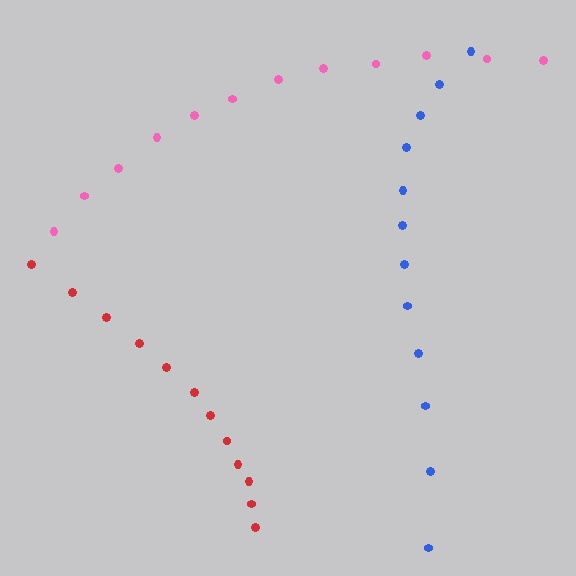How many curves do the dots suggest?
There are 3 distinct paths.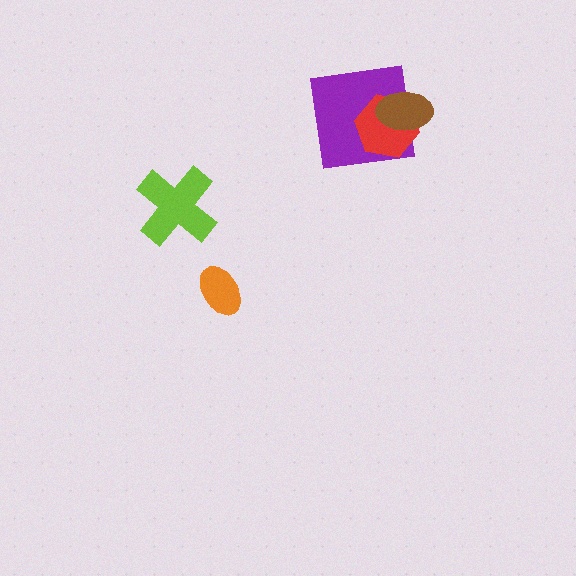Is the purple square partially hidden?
Yes, it is partially covered by another shape.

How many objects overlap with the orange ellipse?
0 objects overlap with the orange ellipse.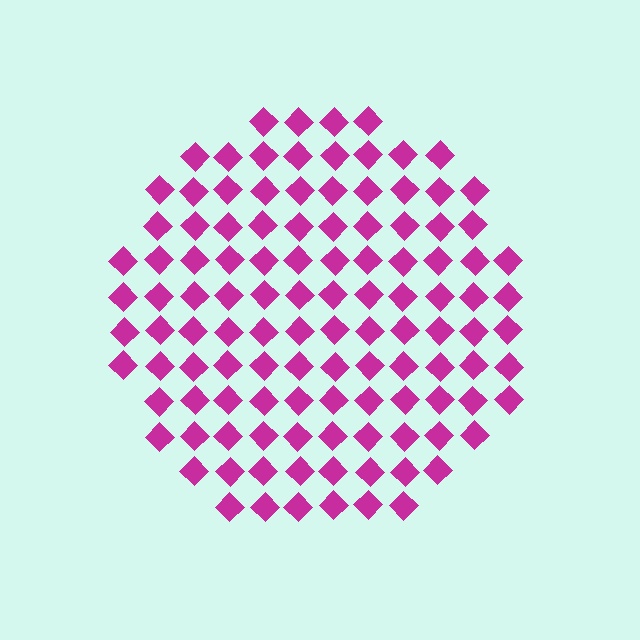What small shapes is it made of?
It is made of small diamonds.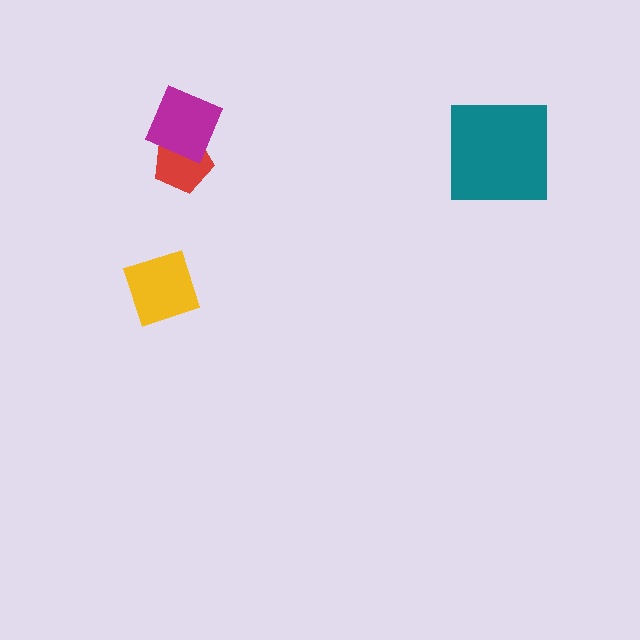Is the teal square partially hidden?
No, no other shape covers it.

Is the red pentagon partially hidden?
Yes, it is partially covered by another shape.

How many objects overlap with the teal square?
0 objects overlap with the teal square.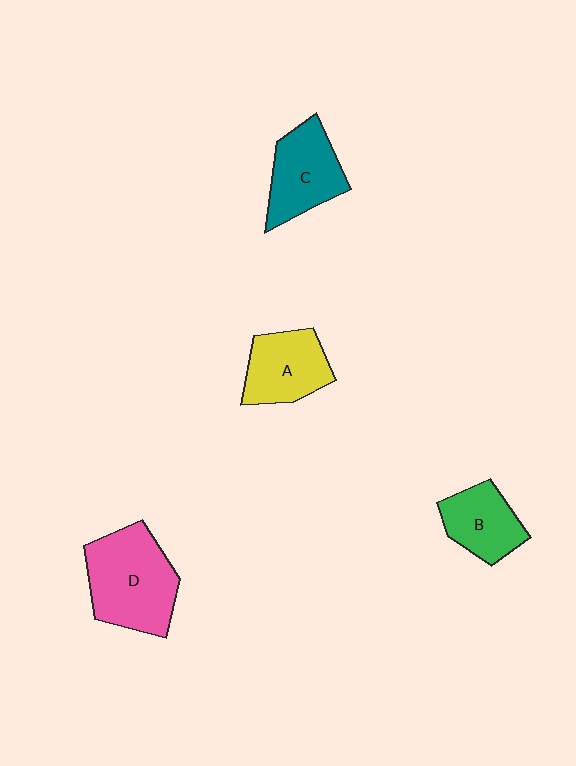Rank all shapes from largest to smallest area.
From largest to smallest: D (pink), C (teal), A (yellow), B (green).